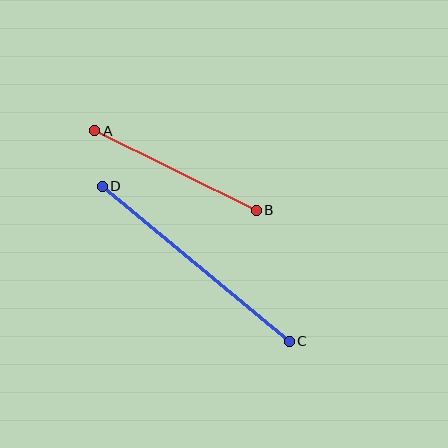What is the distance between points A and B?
The distance is approximately 180 pixels.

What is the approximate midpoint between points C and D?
The midpoint is at approximately (196, 264) pixels.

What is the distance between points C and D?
The distance is approximately 243 pixels.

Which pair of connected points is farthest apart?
Points C and D are farthest apart.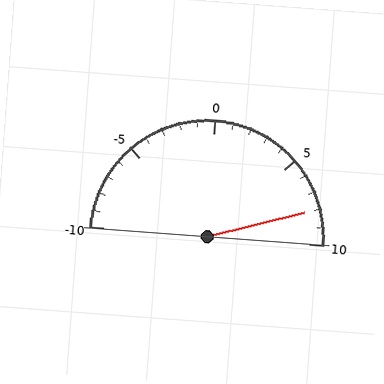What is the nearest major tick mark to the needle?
The nearest major tick mark is 10.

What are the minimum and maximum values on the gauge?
The gauge ranges from -10 to 10.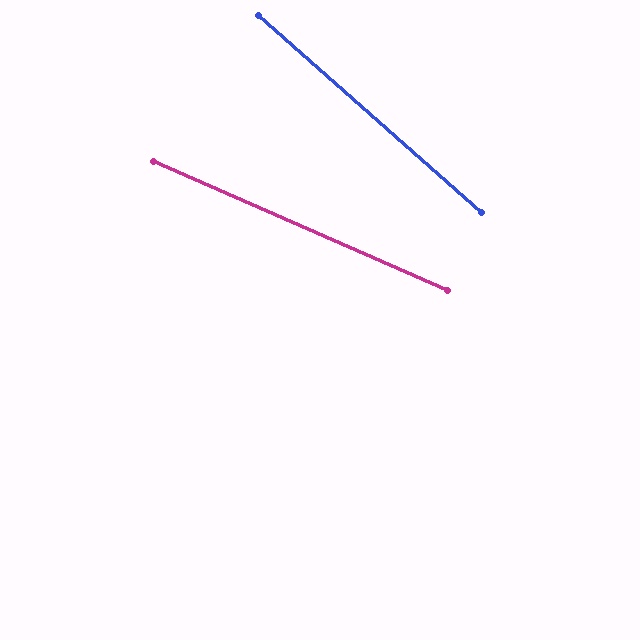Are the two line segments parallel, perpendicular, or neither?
Neither parallel nor perpendicular — they differ by about 18°.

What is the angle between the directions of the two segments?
Approximately 18 degrees.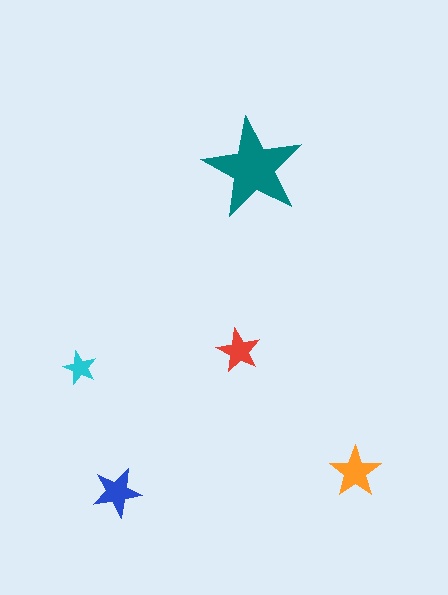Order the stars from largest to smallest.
the teal one, the orange one, the blue one, the red one, the cyan one.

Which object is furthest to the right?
The orange star is rightmost.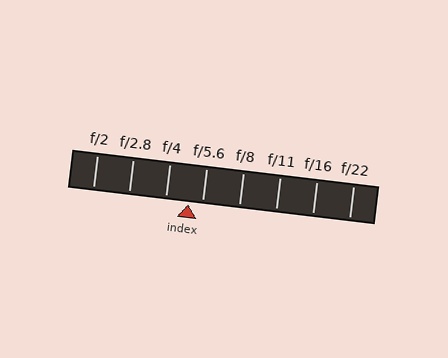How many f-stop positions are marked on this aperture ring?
There are 8 f-stop positions marked.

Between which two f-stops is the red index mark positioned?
The index mark is between f/4 and f/5.6.